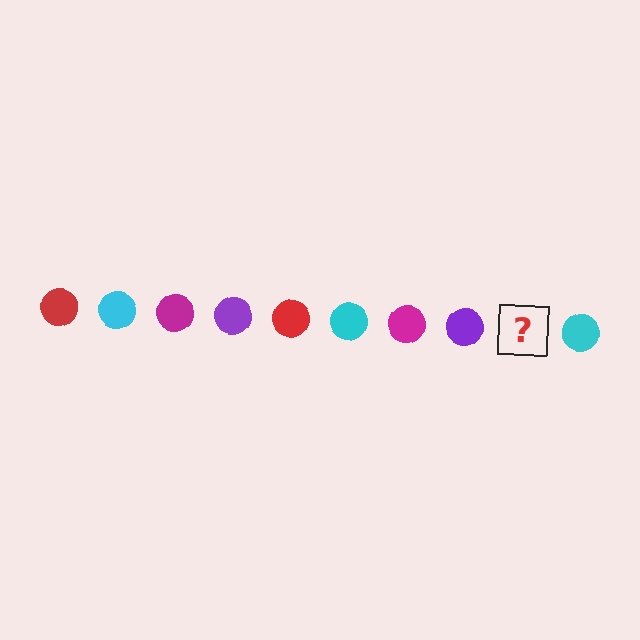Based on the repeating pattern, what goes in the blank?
The blank should be a red circle.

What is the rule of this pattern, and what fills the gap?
The rule is that the pattern cycles through red, cyan, magenta, purple circles. The gap should be filled with a red circle.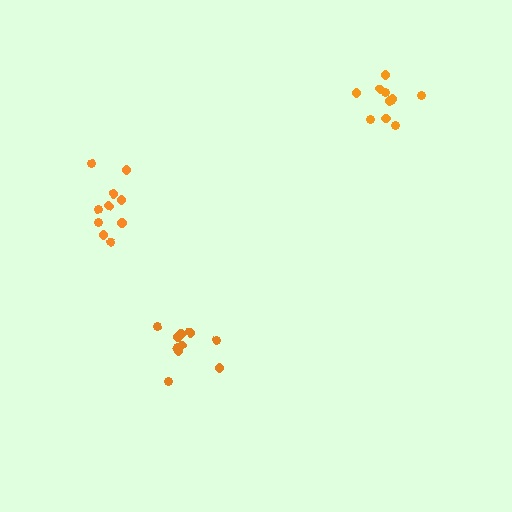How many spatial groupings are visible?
There are 3 spatial groupings.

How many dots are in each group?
Group 1: 11 dots, Group 2: 10 dots, Group 3: 11 dots (32 total).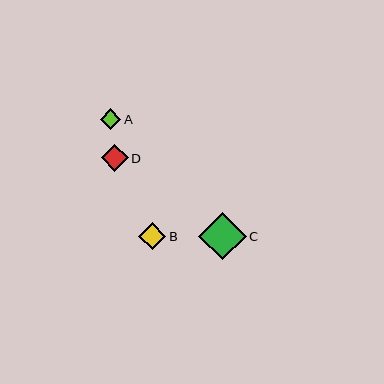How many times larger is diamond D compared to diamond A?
Diamond D is approximately 1.3 times the size of diamond A.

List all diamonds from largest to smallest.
From largest to smallest: C, B, D, A.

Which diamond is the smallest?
Diamond A is the smallest with a size of approximately 20 pixels.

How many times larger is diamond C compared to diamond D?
Diamond C is approximately 1.8 times the size of diamond D.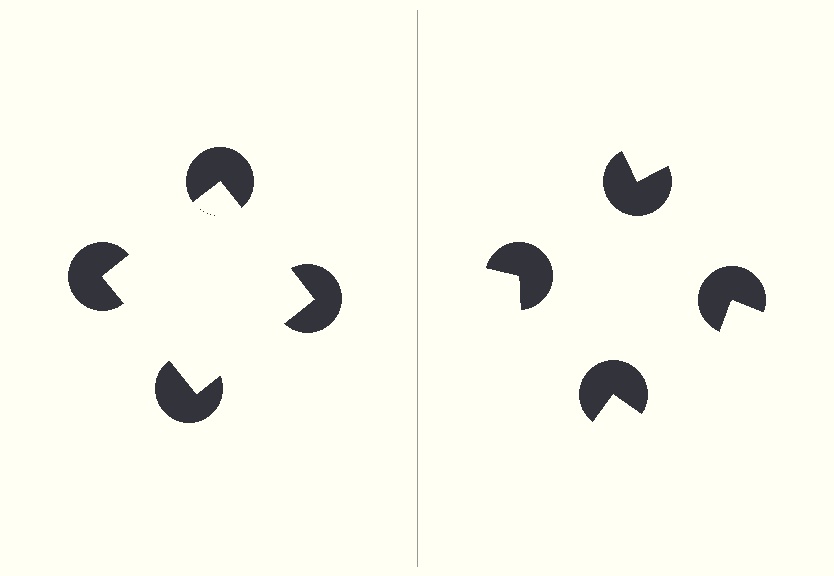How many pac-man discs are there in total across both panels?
8 — 4 on each side.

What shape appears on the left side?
An illusory square.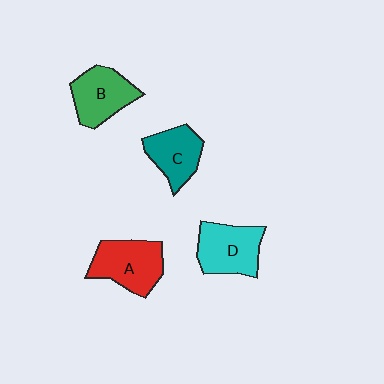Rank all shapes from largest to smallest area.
From largest to smallest: A (red), D (cyan), B (green), C (teal).